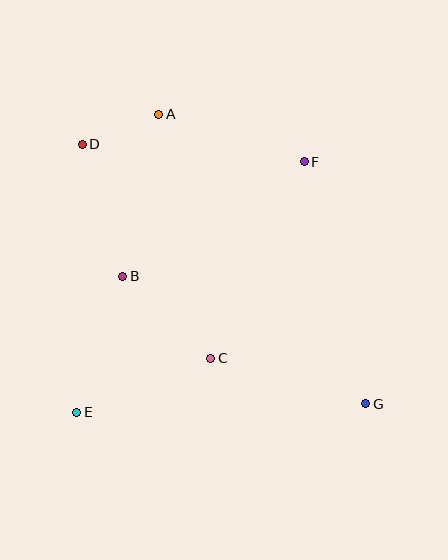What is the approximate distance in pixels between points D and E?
The distance between D and E is approximately 268 pixels.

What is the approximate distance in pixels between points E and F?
The distance between E and F is approximately 338 pixels.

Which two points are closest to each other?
Points A and D are closest to each other.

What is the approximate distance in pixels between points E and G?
The distance between E and G is approximately 289 pixels.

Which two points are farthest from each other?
Points D and G are farthest from each other.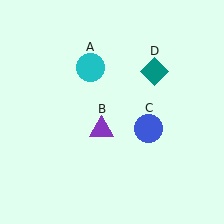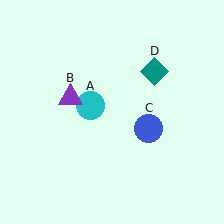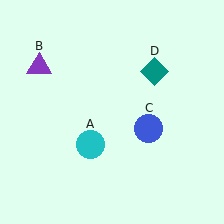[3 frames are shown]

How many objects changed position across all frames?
2 objects changed position: cyan circle (object A), purple triangle (object B).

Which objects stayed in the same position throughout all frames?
Blue circle (object C) and teal diamond (object D) remained stationary.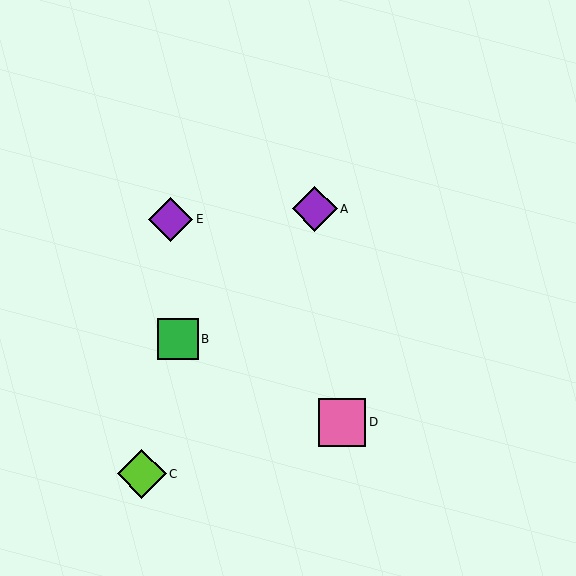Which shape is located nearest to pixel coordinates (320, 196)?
The purple diamond (labeled A) at (315, 209) is nearest to that location.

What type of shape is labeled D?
Shape D is a pink square.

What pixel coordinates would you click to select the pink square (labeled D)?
Click at (342, 422) to select the pink square D.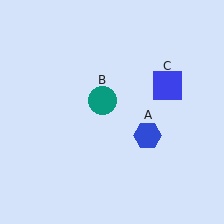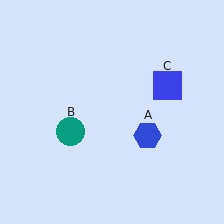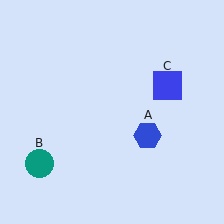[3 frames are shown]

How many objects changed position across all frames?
1 object changed position: teal circle (object B).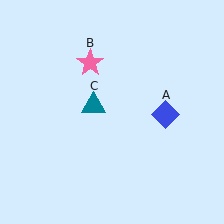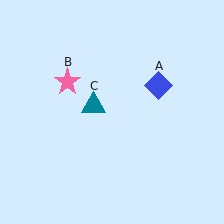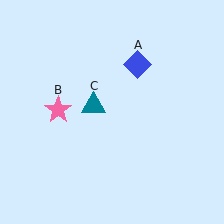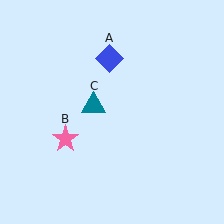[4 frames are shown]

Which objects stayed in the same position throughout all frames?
Teal triangle (object C) remained stationary.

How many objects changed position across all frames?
2 objects changed position: blue diamond (object A), pink star (object B).